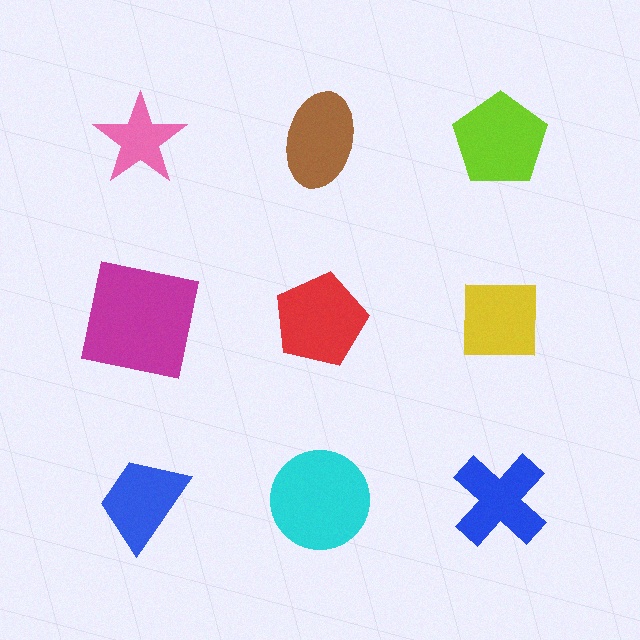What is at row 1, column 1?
A pink star.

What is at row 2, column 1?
A magenta square.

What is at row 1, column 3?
A lime pentagon.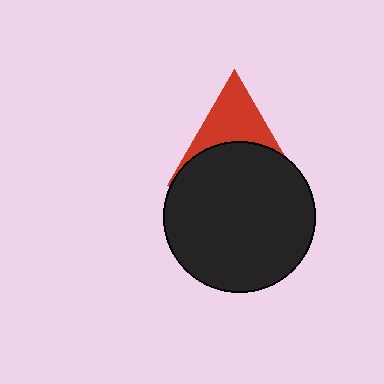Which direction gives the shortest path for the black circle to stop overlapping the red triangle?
Moving down gives the shortest separation.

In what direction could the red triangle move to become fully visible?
The red triangle could move up. That would shift it out from behind the black circle entirely.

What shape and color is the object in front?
The object in front is a black circle.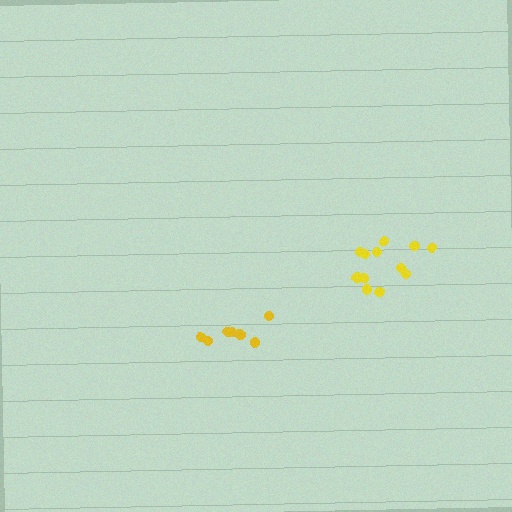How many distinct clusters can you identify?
There are 2 distinct clusters.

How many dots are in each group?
Group 1: 7 dots, Group 2: 13 dots (20 total).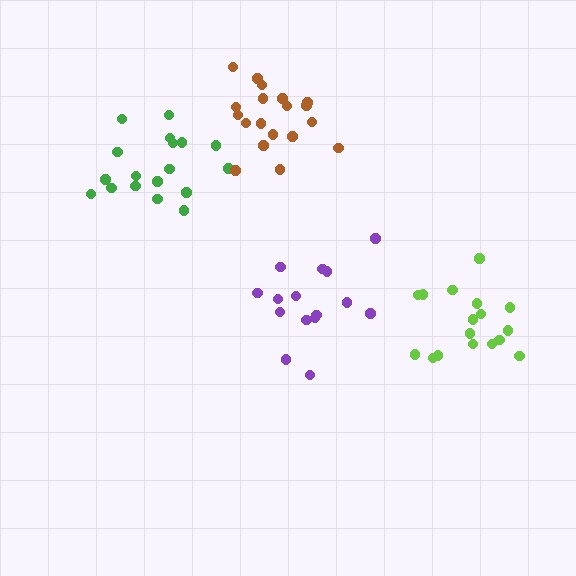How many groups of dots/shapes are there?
There are 4 groups.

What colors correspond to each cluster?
The clusters are colored: lime, green, brown, purple.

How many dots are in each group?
Group 1: 17 dots, Group 2: 18 dots, Group 3: 19 dots, Group 4: 15 dots (69 total).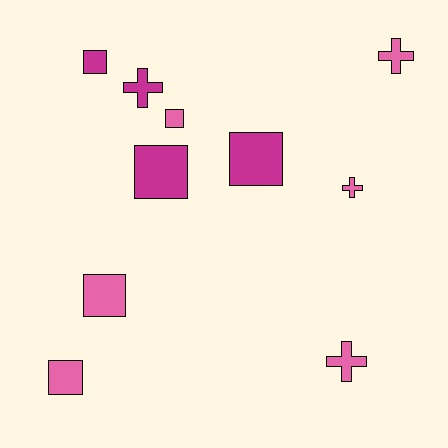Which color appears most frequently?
Pink, with 6 objects.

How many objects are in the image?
There are 10 objects.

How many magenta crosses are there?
There is 1 magenta cross.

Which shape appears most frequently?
Square, with 6 objects.